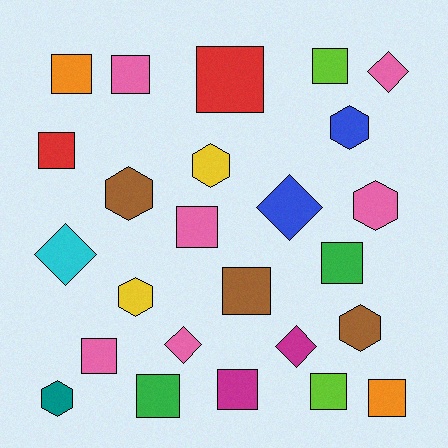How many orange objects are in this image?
There are 2 orange objects.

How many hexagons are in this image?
There are 7 hexagons.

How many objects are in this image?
There are 25 objects.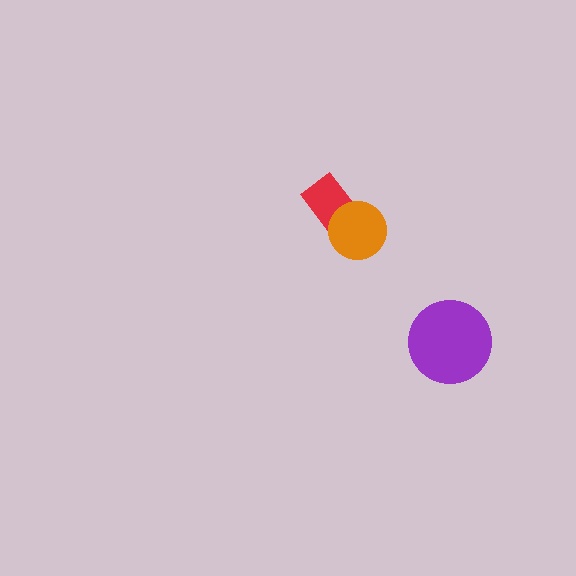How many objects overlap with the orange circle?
1 object overlaps with the orange circle.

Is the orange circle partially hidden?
No, no other shape covers it.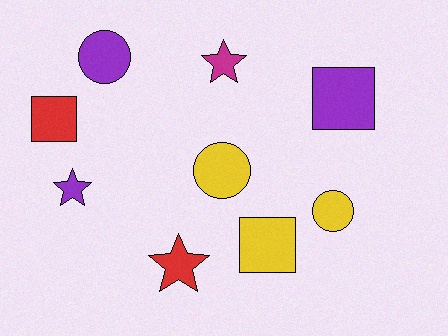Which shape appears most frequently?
Circle, with 3 objects.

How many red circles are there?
There are no red circles.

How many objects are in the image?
There are 9 objects.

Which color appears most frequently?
Purple, with 3 objects.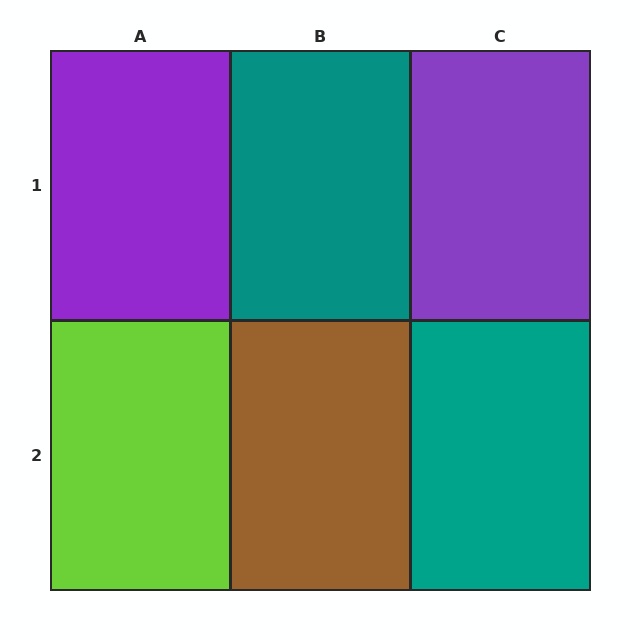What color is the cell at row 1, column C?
Purple.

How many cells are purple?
2 cells are purple.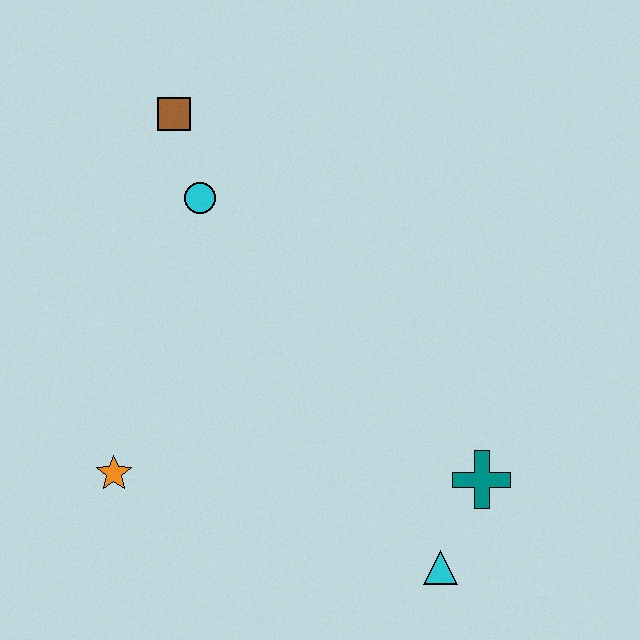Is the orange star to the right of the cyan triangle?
No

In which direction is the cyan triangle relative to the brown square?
The cyan triangle is below the brown square.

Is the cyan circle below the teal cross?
No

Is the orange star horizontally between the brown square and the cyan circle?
No